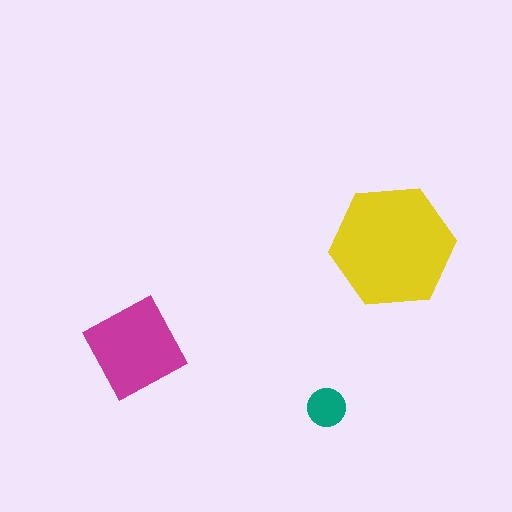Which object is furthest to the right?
The yellow hexagon is rightmost.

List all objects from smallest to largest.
The teal circle, the magenta square, the yellow hexagon.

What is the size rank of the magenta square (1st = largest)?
2nd.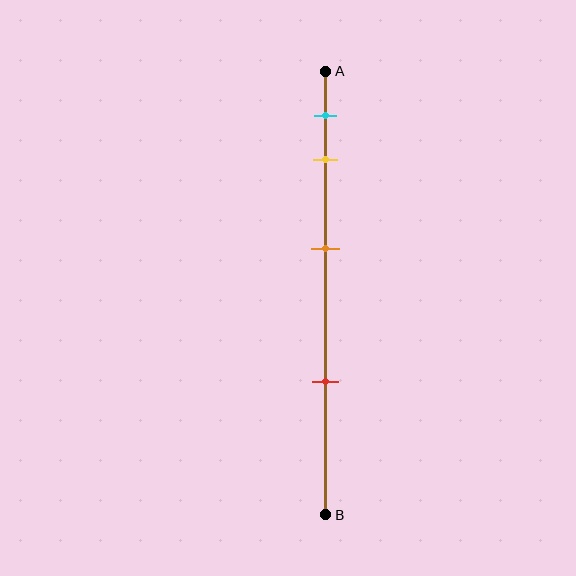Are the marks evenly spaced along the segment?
No, the marks are not evenly spaced.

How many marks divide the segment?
There are 4 marks dividing the segment.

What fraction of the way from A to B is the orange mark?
The orange mark is approximately 40% (0.4) of the way from A to B.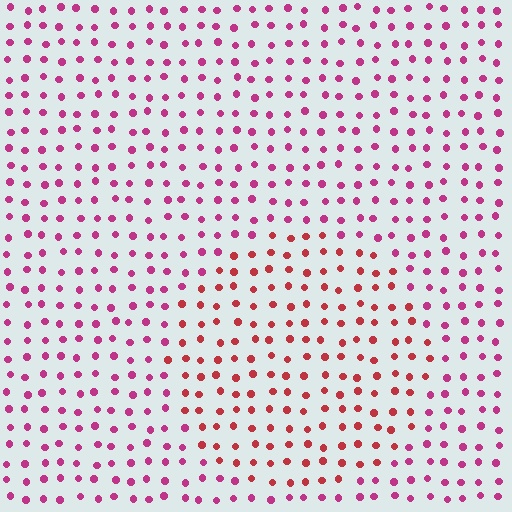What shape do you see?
I see a circle.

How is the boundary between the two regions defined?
The boundary is defined purely by a slight shift in hue (about 32 degrees). Spacing, size, and orientation are identical on both sides.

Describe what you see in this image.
The image is filled with small magenta elements in a uniform arrangement. A circle-shaped region is visible where the elements are tinted to a slightly different hue, forming a subtle color boundary.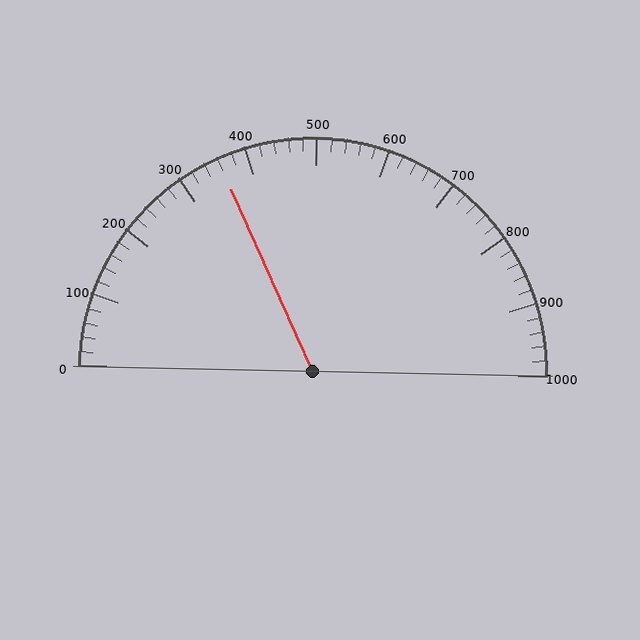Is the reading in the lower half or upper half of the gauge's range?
The reading is in the lower half of the range (0 to 1000).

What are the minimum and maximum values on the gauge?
The gauge ranges from 0 to 1000.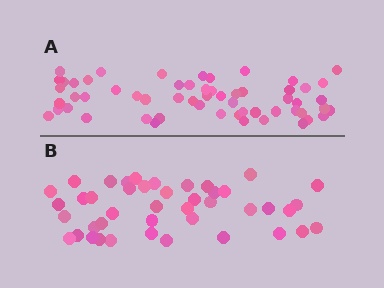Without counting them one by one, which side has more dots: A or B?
Region A (the top region) has more dots.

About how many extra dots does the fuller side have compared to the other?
Region A has approximately 15 more dots than region B.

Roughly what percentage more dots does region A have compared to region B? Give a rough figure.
About 35% more.